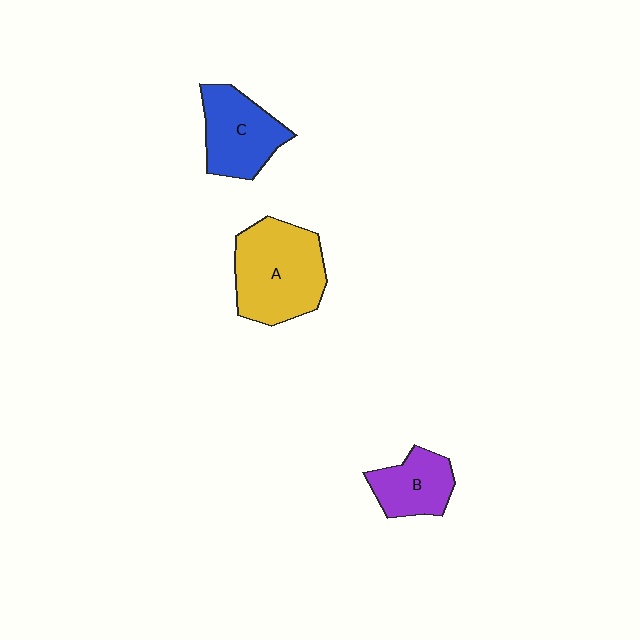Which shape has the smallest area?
Shape B (purple).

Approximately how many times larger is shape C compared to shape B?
Approximately 1.3 times.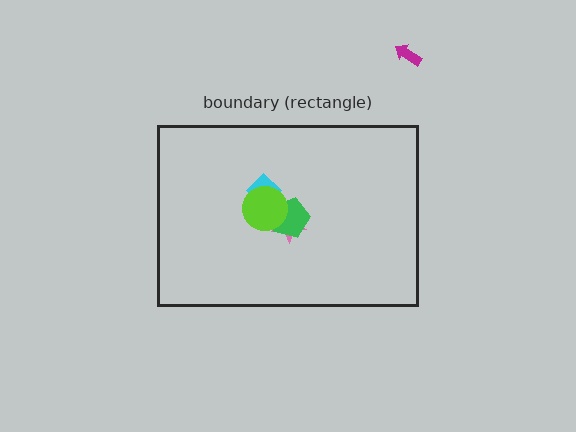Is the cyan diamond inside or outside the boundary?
Inside.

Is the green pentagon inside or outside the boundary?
Inside.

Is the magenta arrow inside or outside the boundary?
Outside.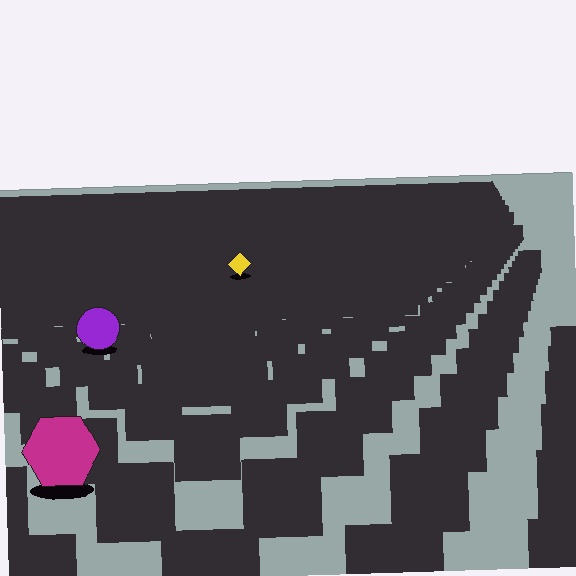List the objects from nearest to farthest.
From nearest to farthest: the magenta hexagon, the purple circle, the yellow diamond.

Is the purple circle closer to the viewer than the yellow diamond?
Yes. The purple circle is closer — you can tell from the texture gradient: the ground texture is coarser near it.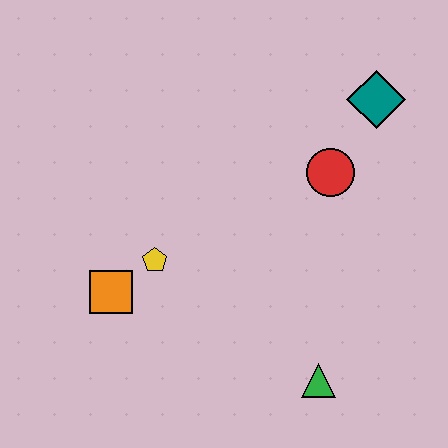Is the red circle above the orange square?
Yes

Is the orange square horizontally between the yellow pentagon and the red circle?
No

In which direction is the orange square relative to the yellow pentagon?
The orange square is to the left of the yellow pentagon.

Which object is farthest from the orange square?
The teal diamond is farthest from the orange square.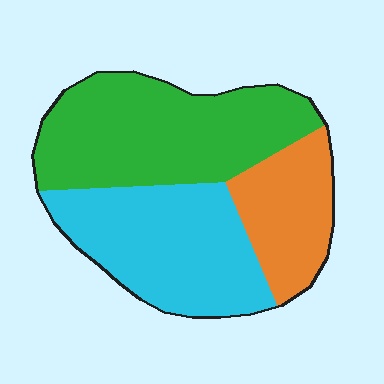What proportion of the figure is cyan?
Cyan takes up between a third and a half of the figure.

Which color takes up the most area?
Green, at roughly 45%.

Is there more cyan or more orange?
Cyan.